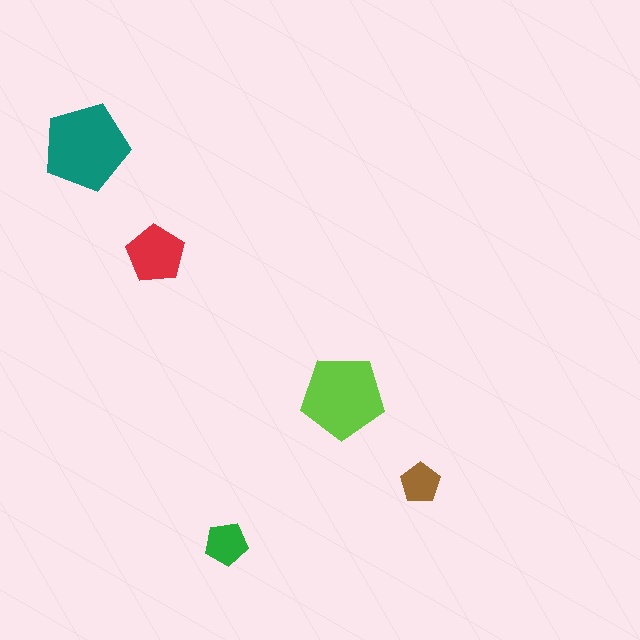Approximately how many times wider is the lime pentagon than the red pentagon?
About 1.5 times wider.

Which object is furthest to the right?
The brown pentagon is rightmost.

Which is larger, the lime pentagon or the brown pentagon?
The lime one.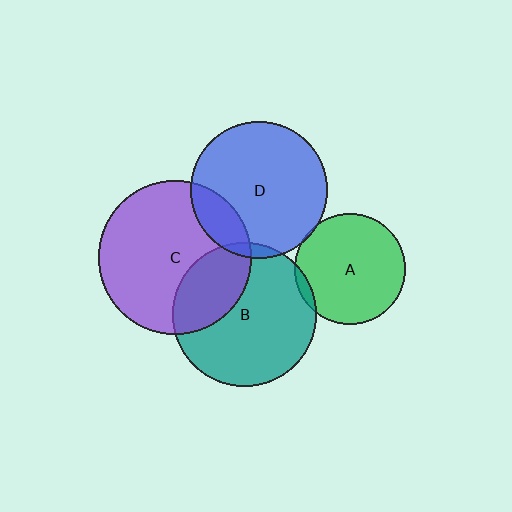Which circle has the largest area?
Circle C (purple).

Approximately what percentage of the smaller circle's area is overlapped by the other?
Approximately 30%.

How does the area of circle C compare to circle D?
Approximately 1.3 times.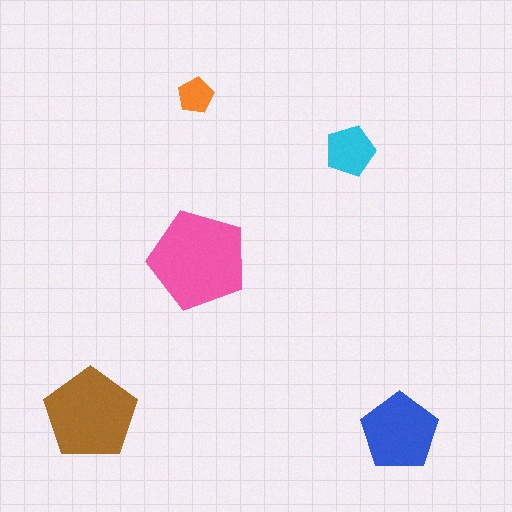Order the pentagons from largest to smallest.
the pink one, the brown one, the blue one, the cyan one, the orange one.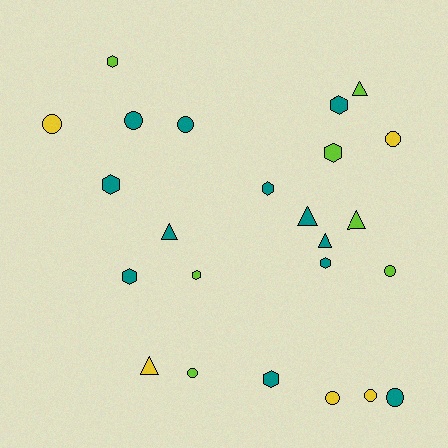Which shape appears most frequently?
Circle, with 9 objects.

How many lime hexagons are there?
There are 3 lime hexagons.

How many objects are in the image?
There are 24 objects.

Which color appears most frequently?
Teal, with 12 objects.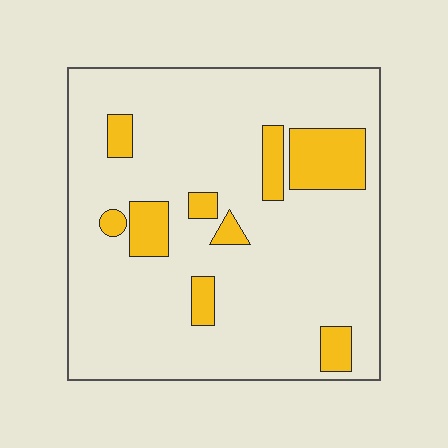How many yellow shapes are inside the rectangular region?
9.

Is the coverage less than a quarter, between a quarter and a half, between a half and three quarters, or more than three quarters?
Less than a quarter.